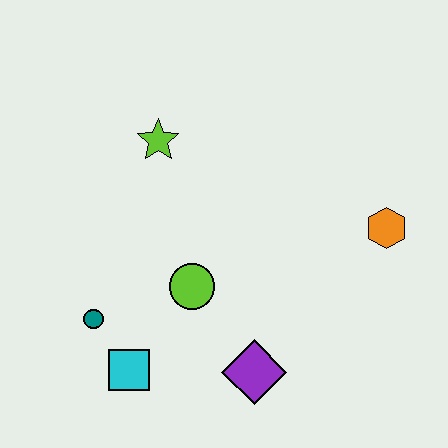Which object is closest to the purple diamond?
The lime circle is closest to the purple diamond.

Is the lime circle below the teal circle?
No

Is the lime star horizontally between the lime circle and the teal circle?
Yes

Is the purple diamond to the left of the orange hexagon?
Yes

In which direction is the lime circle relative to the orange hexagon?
The lime circle is to the left of the orange hexagon.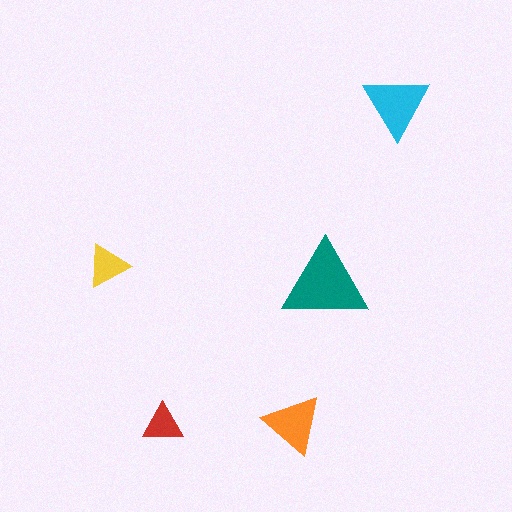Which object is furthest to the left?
The yellow triangle is leftmost.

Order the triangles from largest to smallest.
the teal one, the cyan one, the orange one, the yellow one, the red one.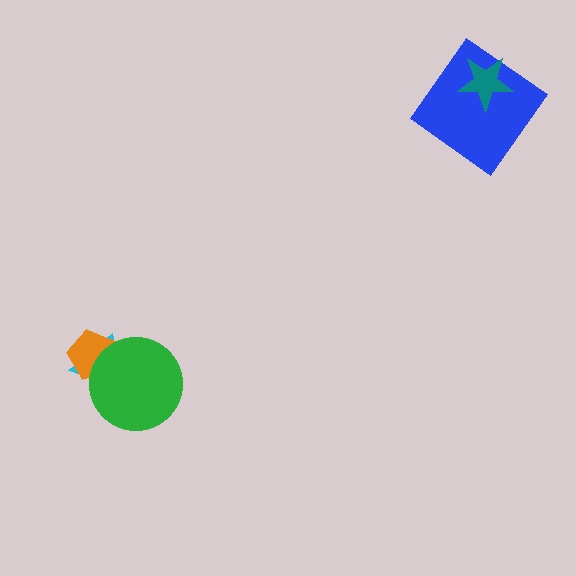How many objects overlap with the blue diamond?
1 object overlaps with the blue diamond.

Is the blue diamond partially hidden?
Yes, it is partially covered by another shape.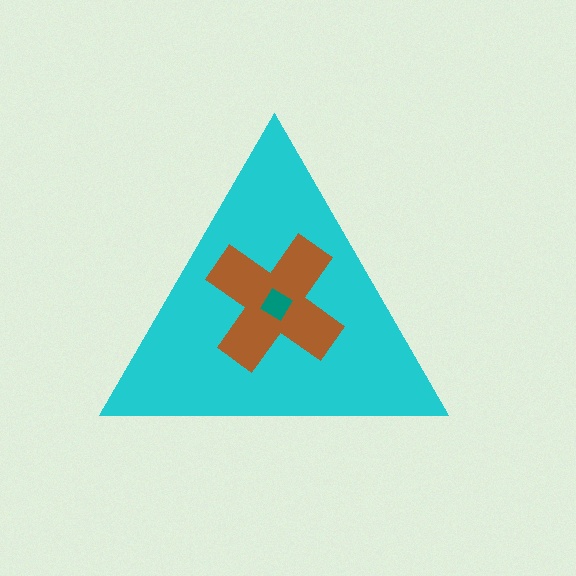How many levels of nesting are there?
3.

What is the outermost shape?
The cyan triangle.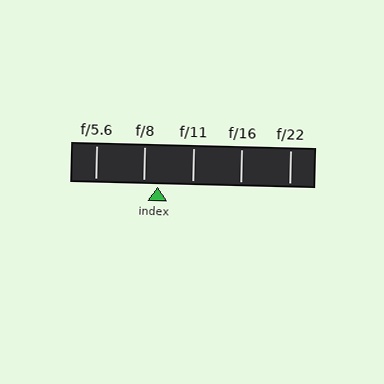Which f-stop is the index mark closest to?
The index mark is closest to f/8.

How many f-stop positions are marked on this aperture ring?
There are 5 f-stop positions marked.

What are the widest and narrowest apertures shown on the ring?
The widest aperture shown is f/5.6 and the narrowest is f/22.